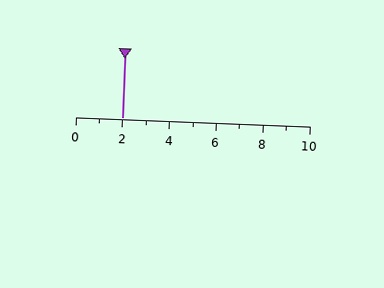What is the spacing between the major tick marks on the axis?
The major ticks are spaced 2 apart.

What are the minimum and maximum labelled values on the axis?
The axis runs from 0 to 10.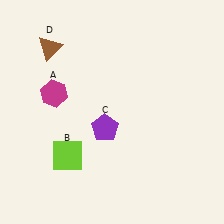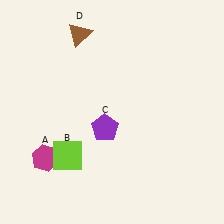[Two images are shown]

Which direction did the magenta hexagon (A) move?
The magenta hexagon (A) moved down.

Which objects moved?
The objects that moved are: the magenta hexagon (A), the brown triangle (D).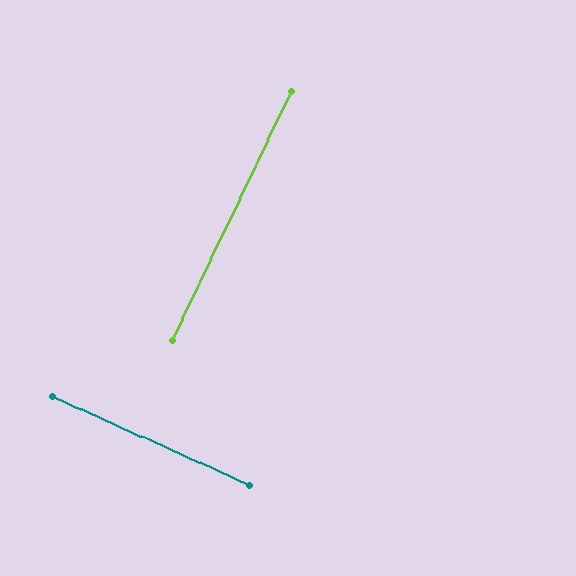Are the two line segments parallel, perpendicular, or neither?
Perpendicular — they meet at approximately 88°.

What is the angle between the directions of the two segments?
Approximately 88 degrees.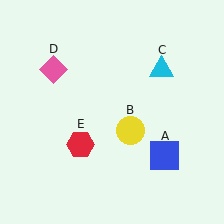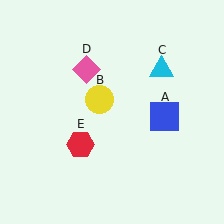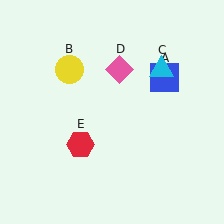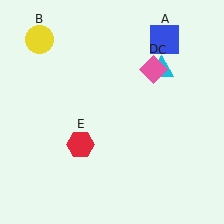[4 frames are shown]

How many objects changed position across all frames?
3 objects changed position: blue square (object A), yellow circle (object B), pink diamond (object D).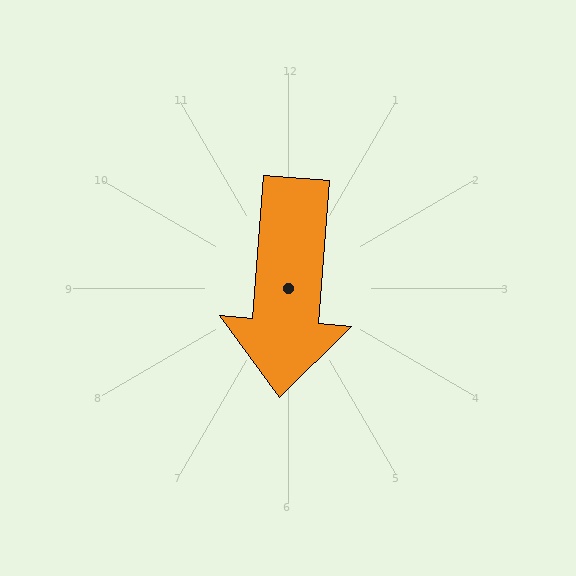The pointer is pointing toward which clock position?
Roughly 6 o'clock.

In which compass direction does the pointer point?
South.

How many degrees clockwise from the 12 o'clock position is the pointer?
Approximately 184 degrees.